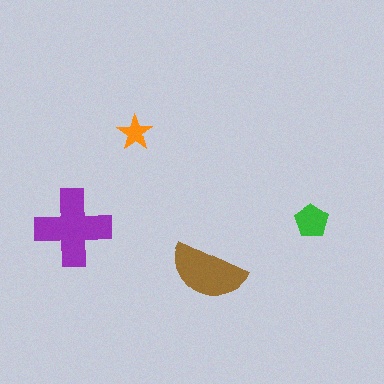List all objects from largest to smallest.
The purple cross, the brown semicircle, the green pentagon, the orange star.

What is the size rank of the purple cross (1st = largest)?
1st.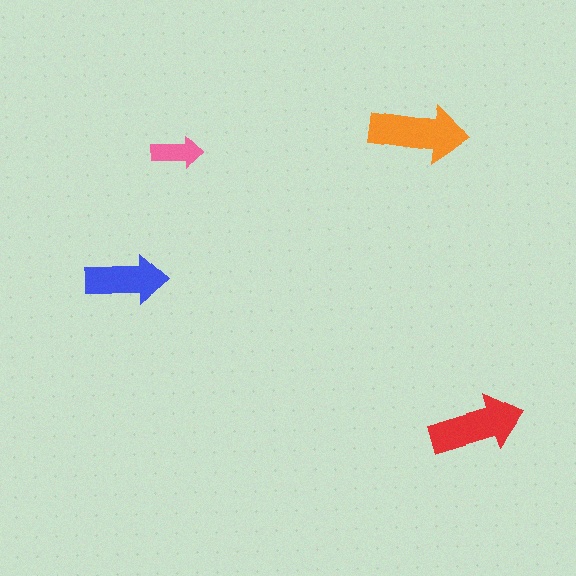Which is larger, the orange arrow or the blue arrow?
The orange one.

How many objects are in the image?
There are 4 objects in the image.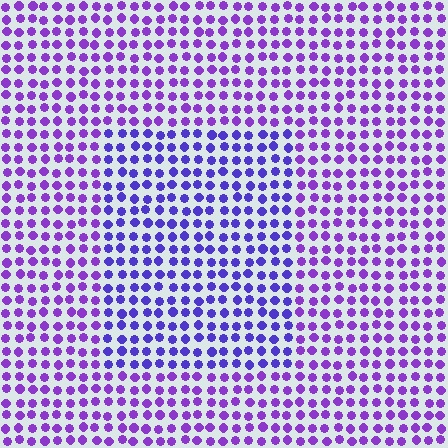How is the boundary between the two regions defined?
The boundary is defined purely by a slight shift in hue (about 25 degrees). Spacing, size, and orientation are identical on both sides.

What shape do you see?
I see a rectangle.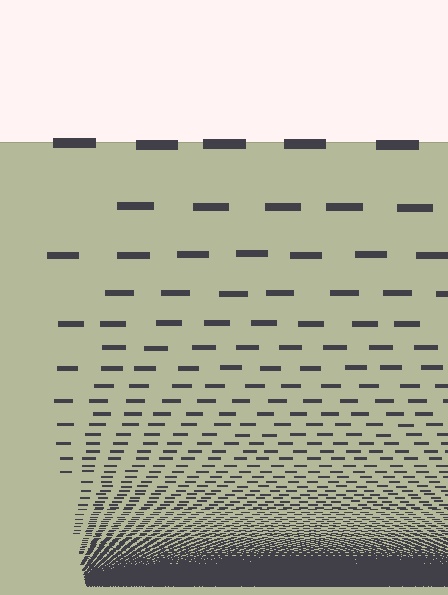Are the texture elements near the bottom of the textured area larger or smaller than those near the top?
Smaller. The gradient is inverted — elements near the bottom are smaller and denser.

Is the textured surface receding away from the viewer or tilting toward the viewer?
The surface appears to tilt toward the viewer. Texture elements get larger and sparser toward the top.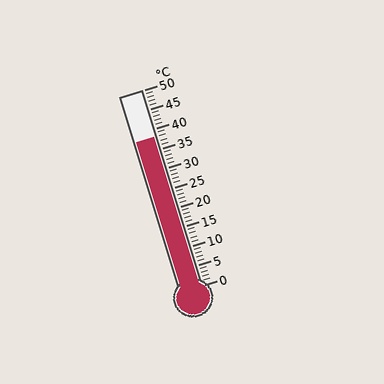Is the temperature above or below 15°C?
The temperature is above 15°C.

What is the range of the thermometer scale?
The thermometer scale ranges from 0°C to 50°C.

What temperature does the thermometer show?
The thermometer shows approximately 38°C.